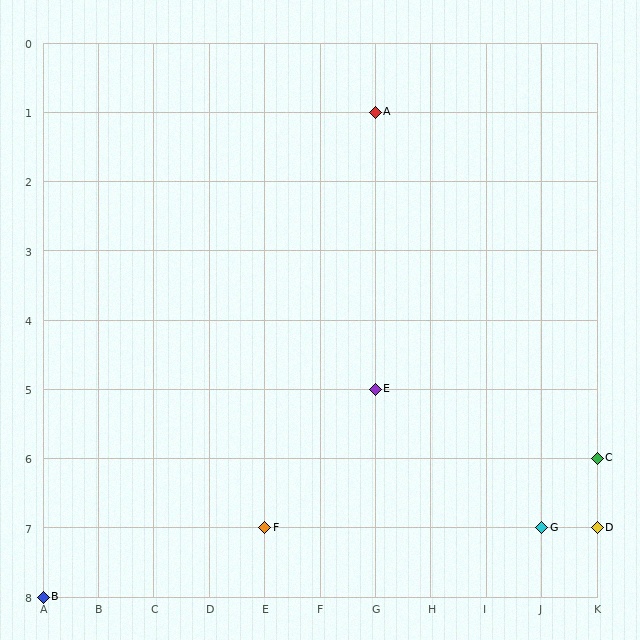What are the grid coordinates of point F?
Point F is at grid coordinates (E, 7).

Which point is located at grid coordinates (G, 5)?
Point E is at (G, 5).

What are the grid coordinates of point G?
Point G is at grid coordinates (J, 7).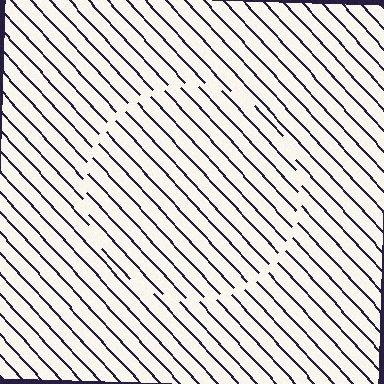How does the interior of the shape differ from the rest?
The interior of the shape contains the same grating, shifted by half a period — the contour is defined by the phase discontinuity where line-ends from the inner and outer gratings abut.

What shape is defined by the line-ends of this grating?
An illusory circle. The interior of the shape contains the same grating, shifted by half a period — the contour is defined by the phase discontinuity where line-ends from the inner and outer gratings abut.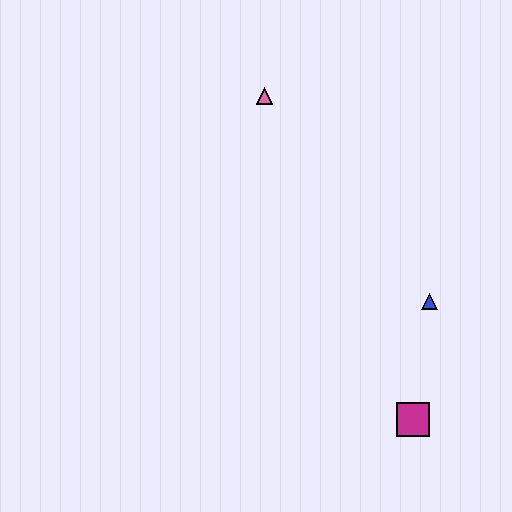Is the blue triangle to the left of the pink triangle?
No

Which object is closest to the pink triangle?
The blue triangle is closest to the pink triangle.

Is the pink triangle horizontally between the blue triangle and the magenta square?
No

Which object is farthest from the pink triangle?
The magenta square is farthest from the pink triangle.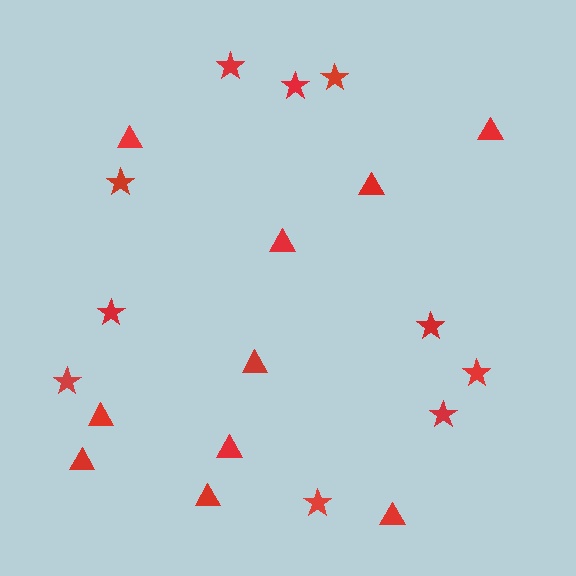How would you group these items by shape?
There are 2 groups: one group of stars (10) and one group of triangles (10).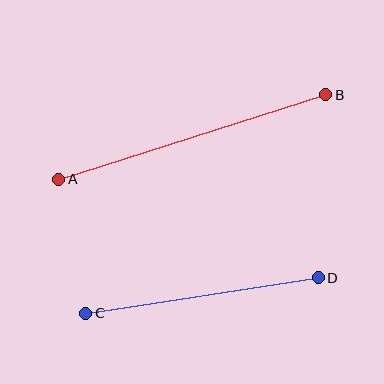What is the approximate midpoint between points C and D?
The midpoint is at approximately (202, 296) pixels.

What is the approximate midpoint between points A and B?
The midpoint is at approximately (192, 137) pixels.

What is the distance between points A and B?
The distance is approximately 280 pixels.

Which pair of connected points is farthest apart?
Points A and B are farthest apart.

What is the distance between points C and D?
The distance is approximately 235 pixels.